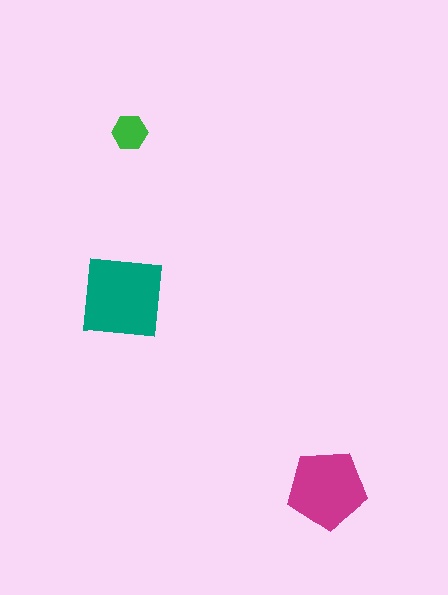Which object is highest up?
The green hexagon is topmost.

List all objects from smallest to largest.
The green hexagon, the magenta pentagon, the teal square.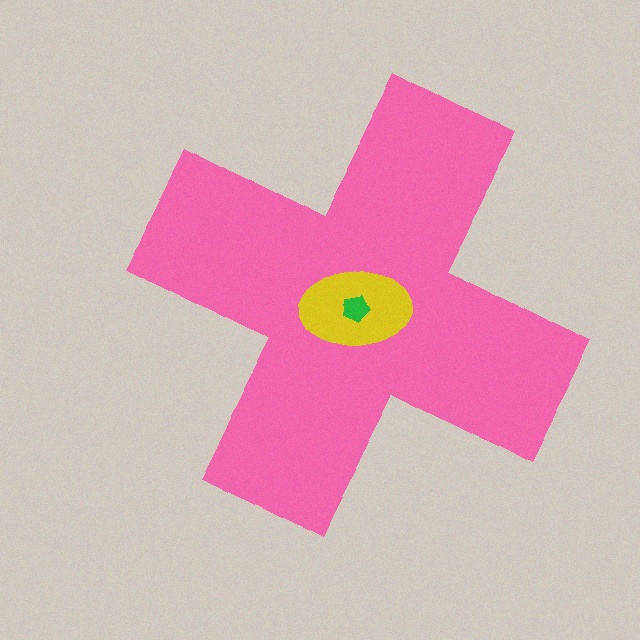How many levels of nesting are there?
3.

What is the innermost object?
The green pentagon.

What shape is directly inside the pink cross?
The yellow ellipse.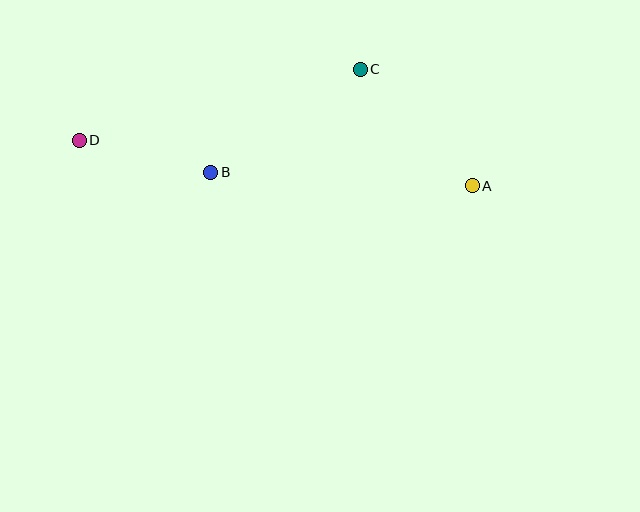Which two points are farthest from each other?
Points A and D are farthest from each other.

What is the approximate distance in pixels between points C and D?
The distance between C and D is approximately 290 pixels.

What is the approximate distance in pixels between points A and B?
The distance between A and B is approximately 262 pixels.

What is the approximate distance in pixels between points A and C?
The distance between A and C is approximately 161 pixels.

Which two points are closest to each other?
Points B and D are closest to each other.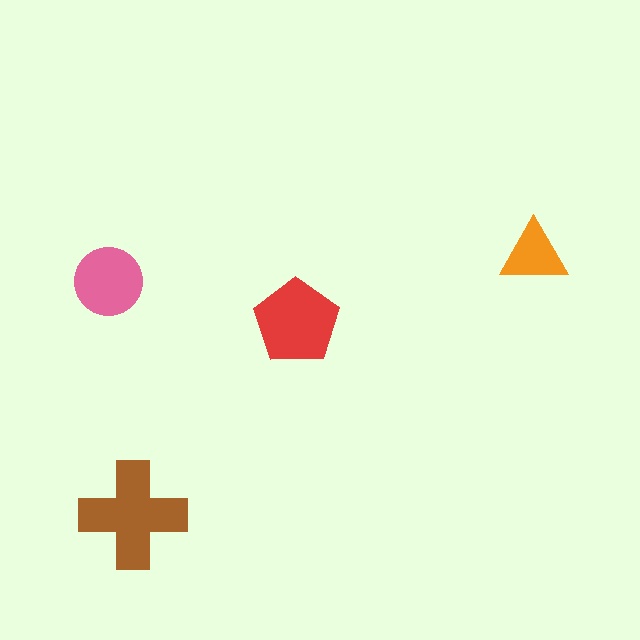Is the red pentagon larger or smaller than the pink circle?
Larger.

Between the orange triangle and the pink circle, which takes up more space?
The pink circle.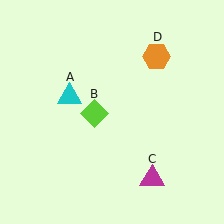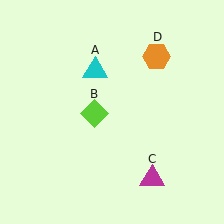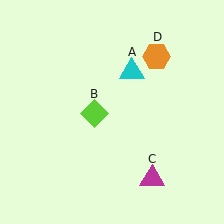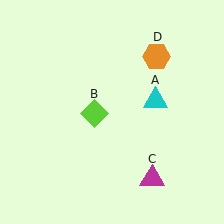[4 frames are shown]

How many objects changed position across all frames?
1 object changed position: cyan triangle (object A).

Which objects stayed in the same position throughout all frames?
Lime diamond (object B) and magenta triangle (object C) and orange hexagon (object D) remained stationary.